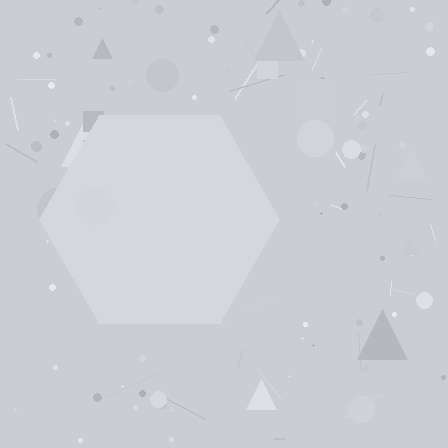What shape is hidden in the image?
A hexagon is hidden in the image.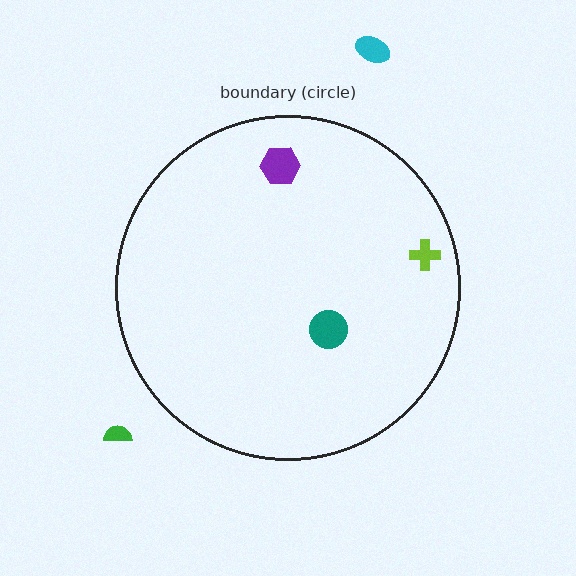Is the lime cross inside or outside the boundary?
Inside.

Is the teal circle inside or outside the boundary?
Inside.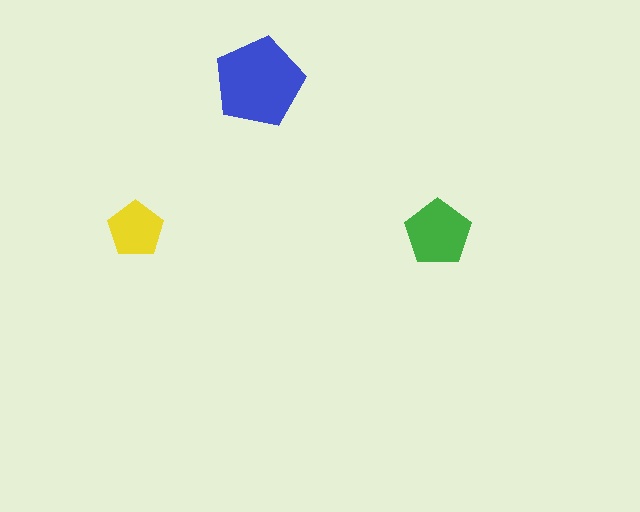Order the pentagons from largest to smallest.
the blue one, the green one, the yellow one.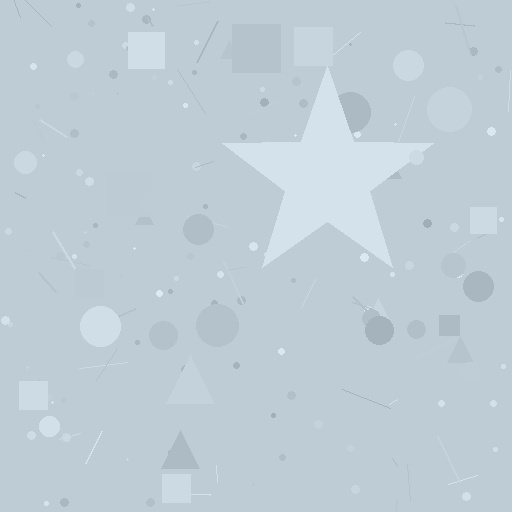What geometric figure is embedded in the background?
A star is embedded in the background.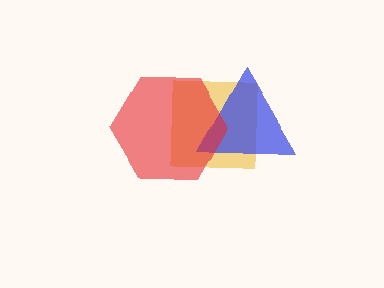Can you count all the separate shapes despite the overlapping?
Yes, there are 3 separate shapes.